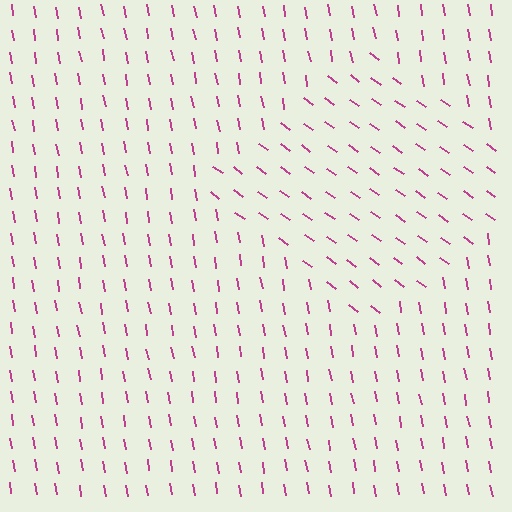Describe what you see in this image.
The image is filled with small magenta line segments. A diamond region in the image has lines oriented differently from the surrounding lines, creating a visible texture boundary.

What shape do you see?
I see a diamond.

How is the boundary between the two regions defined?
The boundary is defined purely by a change in line orientation (approximately 45 degrees difference). All lines are the same color and thickness.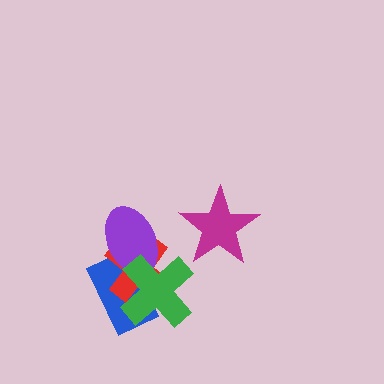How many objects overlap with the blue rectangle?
3 objects overlap with the blue rectangle.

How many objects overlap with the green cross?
3 objects overlap with the green cross.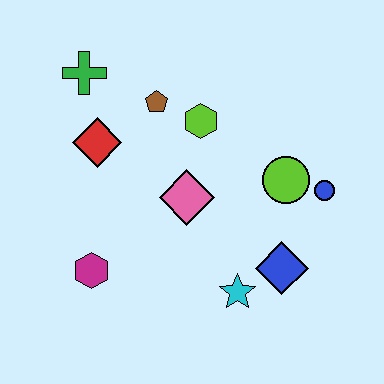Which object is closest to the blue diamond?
The cyan star is closest to the blue diamond.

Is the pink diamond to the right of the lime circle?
No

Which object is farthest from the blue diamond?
The green cross is farthest from the blue diamond.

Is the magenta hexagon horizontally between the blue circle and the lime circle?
No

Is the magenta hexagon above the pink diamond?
No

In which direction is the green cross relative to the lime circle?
The green cross is to the left of the lime circle.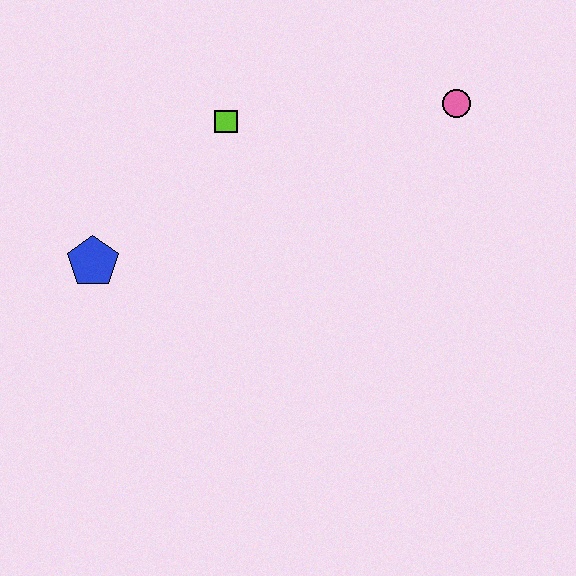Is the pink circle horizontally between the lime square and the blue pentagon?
No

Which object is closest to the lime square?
The blue pentagon is closest to the lime square.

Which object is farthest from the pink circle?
The blue pentagon is farthest from the pink circle.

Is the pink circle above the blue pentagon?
Yes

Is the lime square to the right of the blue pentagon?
Yes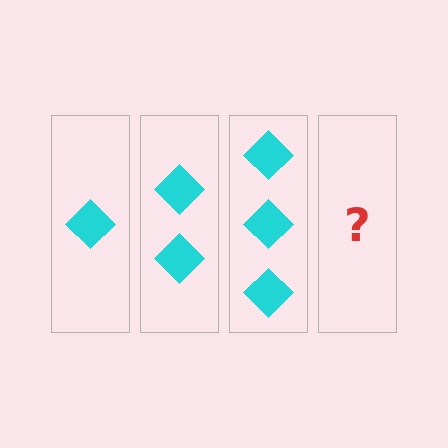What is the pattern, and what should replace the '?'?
The pattern is that each step adds one more diamond. The '?' should be 4 diamonds.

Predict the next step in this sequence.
The next step is 4 diamonds.